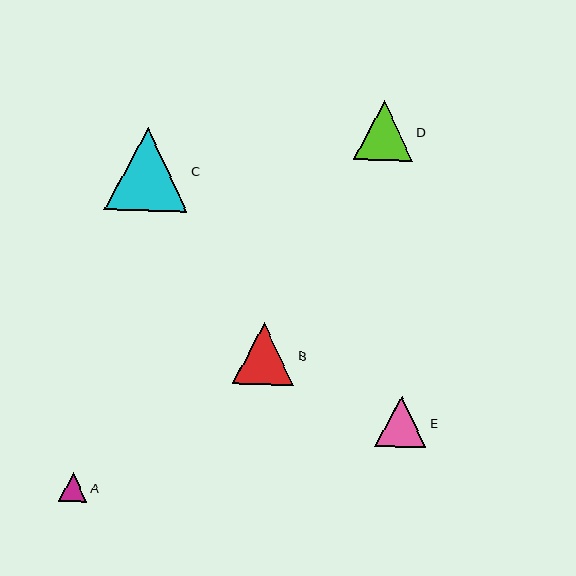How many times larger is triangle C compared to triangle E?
Triangle C is approximately 1.6 times the size of triangle E.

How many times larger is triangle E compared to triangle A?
Triangle E is approximately 1.8 times the size of triangle A.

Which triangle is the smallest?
Triangle A is the smallest with a size of approximately 28 pixels.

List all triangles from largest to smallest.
From largest to smallest: C, B, D, E, A.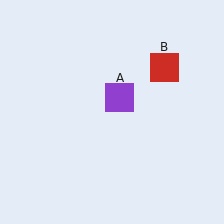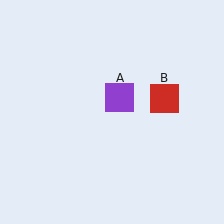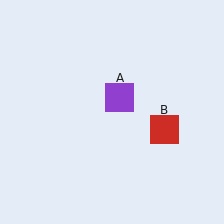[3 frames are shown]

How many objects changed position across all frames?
1 object changed position: red square (object B).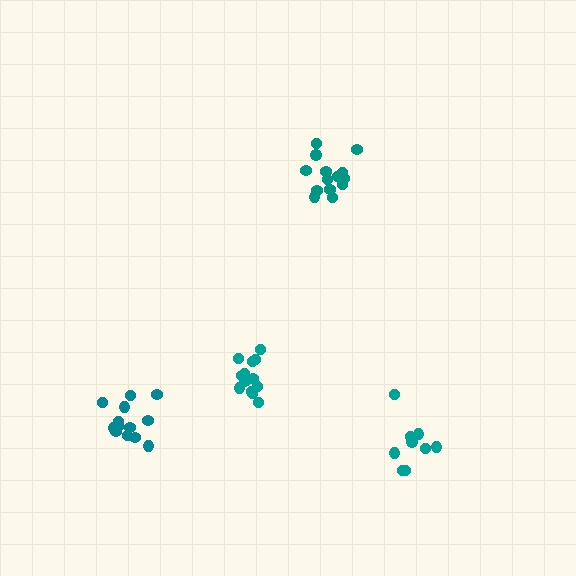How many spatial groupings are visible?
There are 4 spatial groupings.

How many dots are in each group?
Group 1: 13 dots, Group 2: 10 dots, Group 3: 13 dots, Group 4: 14 dots (50 total).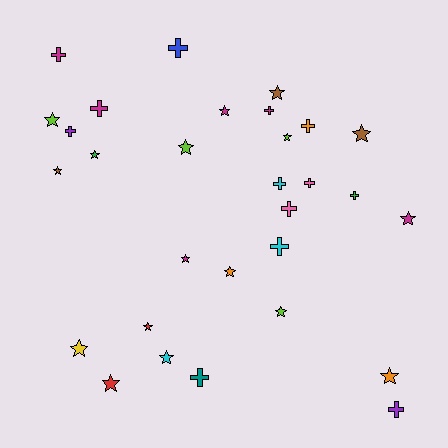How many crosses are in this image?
There are 13 crosses.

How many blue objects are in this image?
There is 1 blue object.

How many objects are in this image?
There are 30 objects.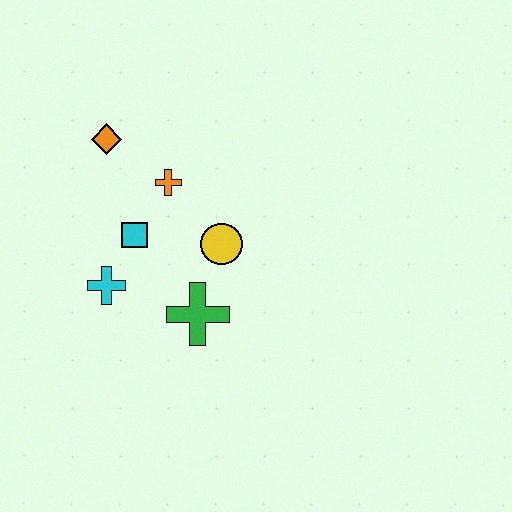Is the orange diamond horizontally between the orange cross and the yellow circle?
No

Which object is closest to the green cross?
The yellow circle is closest to the green cross.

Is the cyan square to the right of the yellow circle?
No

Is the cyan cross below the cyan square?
Yes